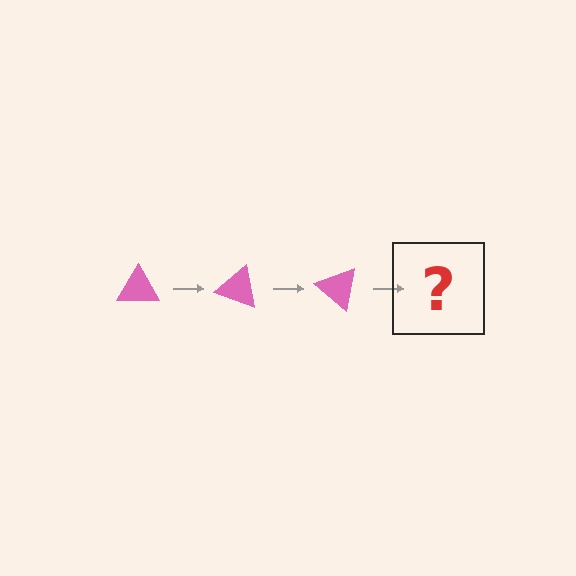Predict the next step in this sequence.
The next step is a pink triangle rotated 60 degrees.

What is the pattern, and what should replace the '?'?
The pattern is that the triangle rotates 20 degrees each step. The '?' should be a pink triangle rotated 60 degrees.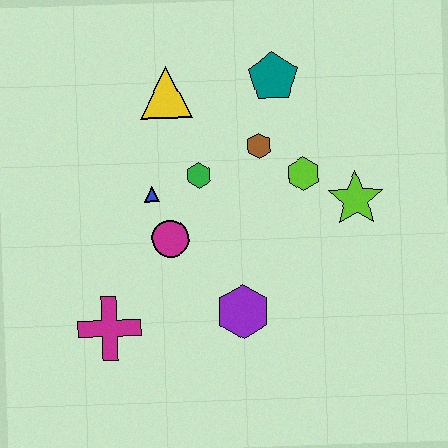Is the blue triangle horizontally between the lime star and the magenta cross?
Yes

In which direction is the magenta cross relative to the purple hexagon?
The magenta cross is to the left of the purple hexagon.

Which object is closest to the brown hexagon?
The lime hexagon is closest to the brown hexagon.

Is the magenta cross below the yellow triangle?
Yes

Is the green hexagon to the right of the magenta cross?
Yes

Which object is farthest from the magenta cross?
The teal pentagon is farthest from the magenta cross.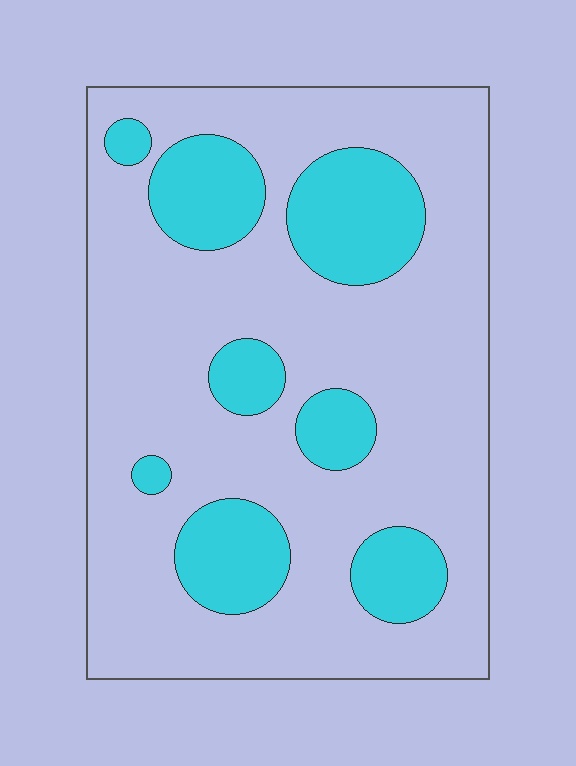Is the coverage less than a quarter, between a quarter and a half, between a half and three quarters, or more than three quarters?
Less than a quarter.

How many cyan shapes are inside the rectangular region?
8.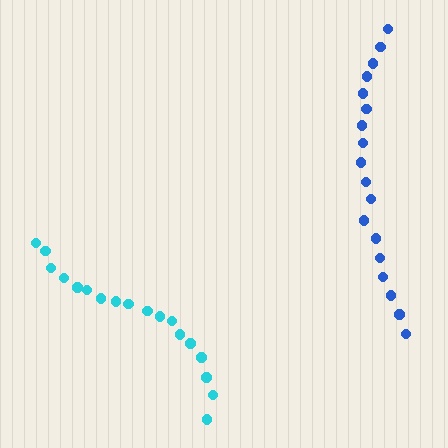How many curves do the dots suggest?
There are 2 distinct paths.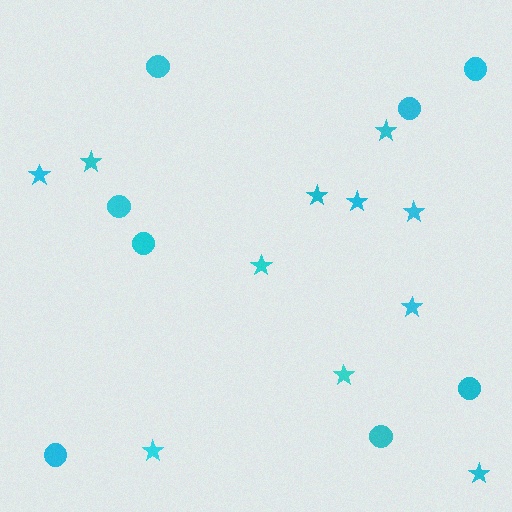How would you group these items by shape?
There are 2 groups: one group of circles (8) and one group of stars (11).